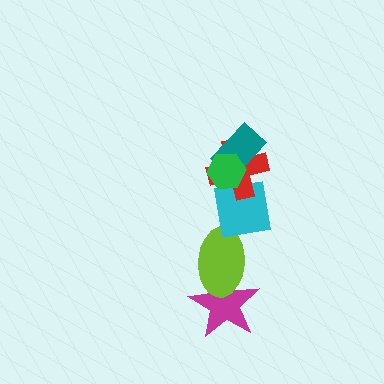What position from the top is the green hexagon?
The green hexagon is 1st from the top.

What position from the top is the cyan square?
The cyan square is 4th from the top.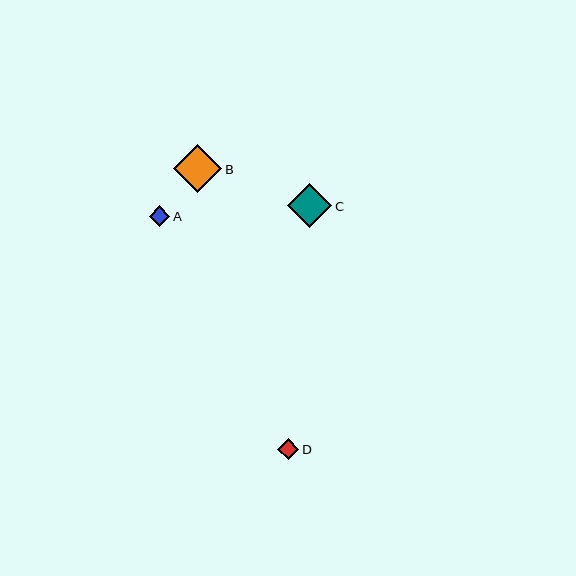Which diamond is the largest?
Diamond B is the largest with a size of approximately 48 pixels.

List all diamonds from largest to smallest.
From largest to smallest: B, C, D, A.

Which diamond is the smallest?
Diamond A is the smallest with a size of approximately 20 pixels.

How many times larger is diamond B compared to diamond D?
Diamond B is approximately 2.3 times the size of diamond D.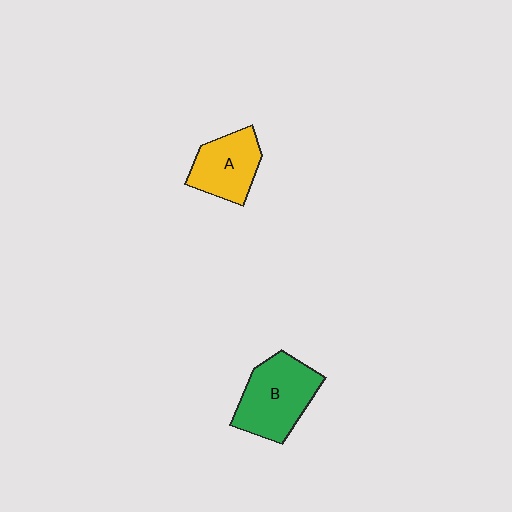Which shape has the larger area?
Shape B (green).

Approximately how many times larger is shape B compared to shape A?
Approximately 1.3 times.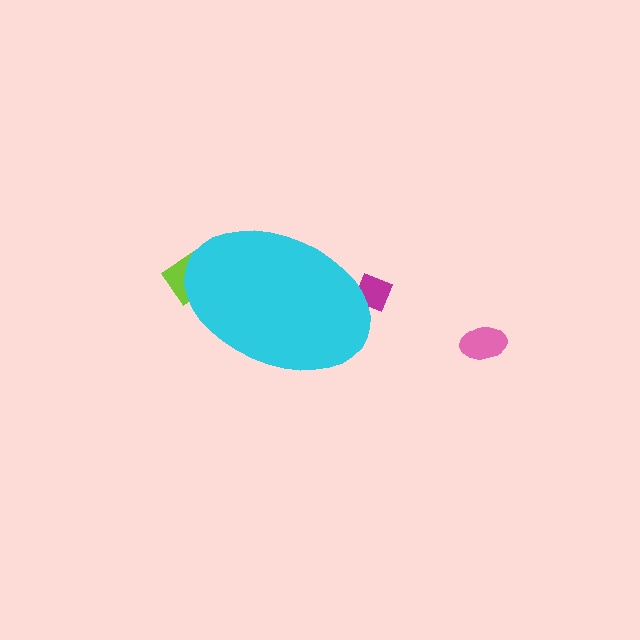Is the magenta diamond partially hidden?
Yes, the magenta diamond is partially hidden behind the cyan ellipse.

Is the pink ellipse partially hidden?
No, the pink ellipse is fully visible.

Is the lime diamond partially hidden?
Yes, the lime diamond is partially hidden behind the cyan ellipse.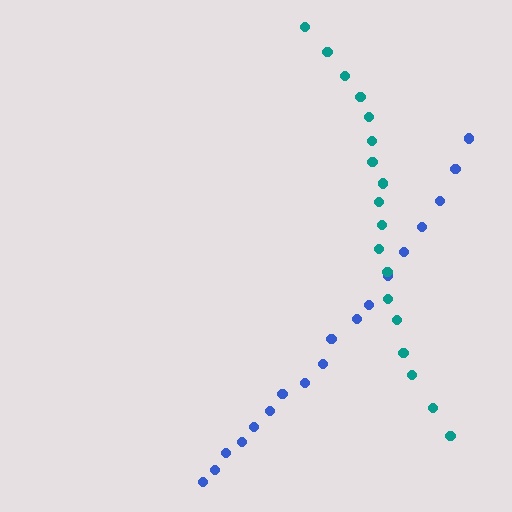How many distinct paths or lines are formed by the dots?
There are 2 distinct paths.